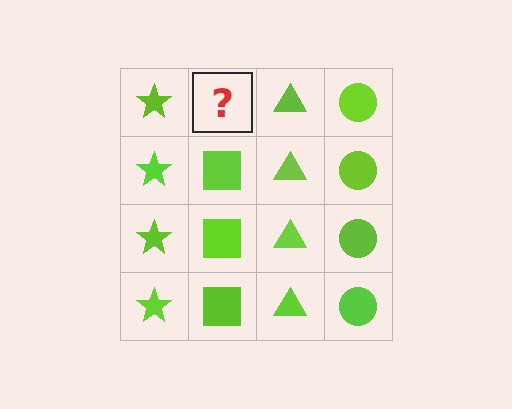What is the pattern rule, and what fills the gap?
The rule is that each column has a consistent shape. The gap should be filled with a lime square.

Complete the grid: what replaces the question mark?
The question mark should be replaced with a lime square.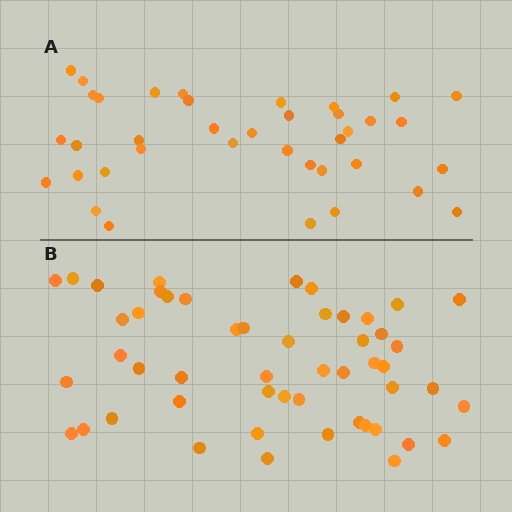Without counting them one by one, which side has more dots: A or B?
Region B (the bottom region) has more dots.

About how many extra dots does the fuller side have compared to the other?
Region B has approximately 15 more dots than region A.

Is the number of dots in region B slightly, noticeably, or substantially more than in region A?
Region B has noticeably more, but not dramatically so. The ratio is roughly 1.3 to 1.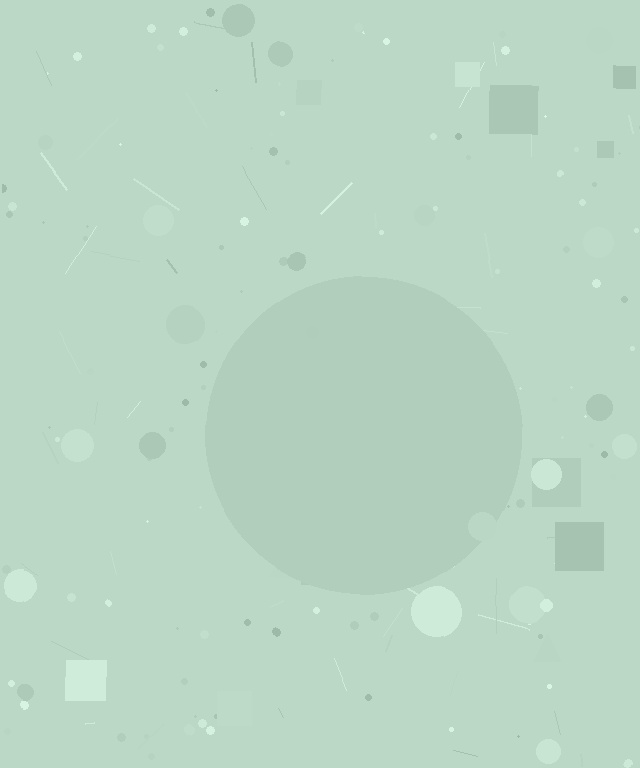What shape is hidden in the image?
A circle is hidden in the image.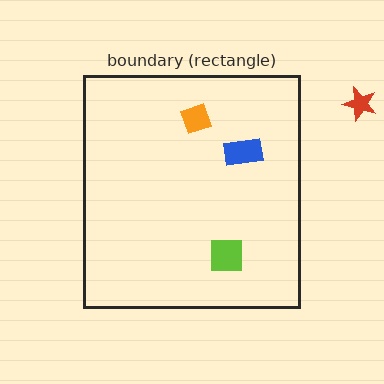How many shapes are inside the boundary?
3 inside, 1 outside.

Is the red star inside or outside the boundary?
Outside.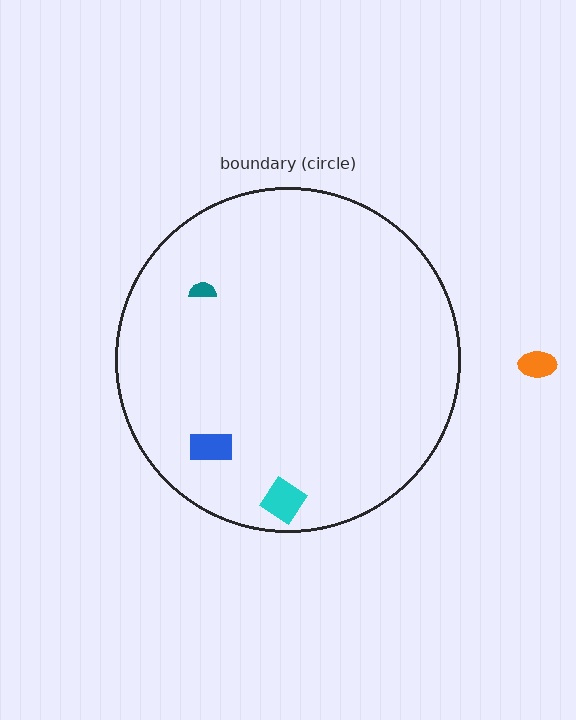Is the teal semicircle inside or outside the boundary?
Inside.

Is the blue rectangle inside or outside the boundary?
Inside.